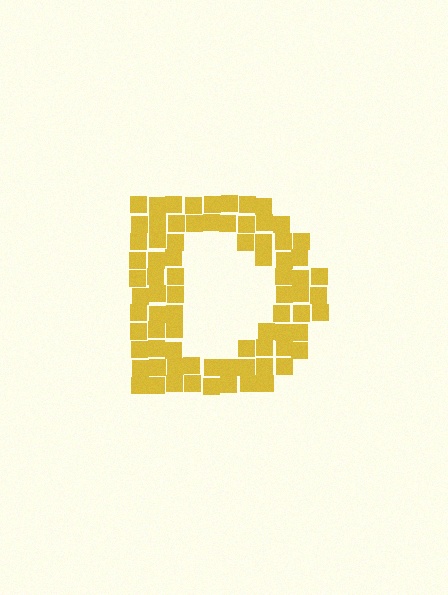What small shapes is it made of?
It is made of small squares.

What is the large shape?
The large shape is the letter D.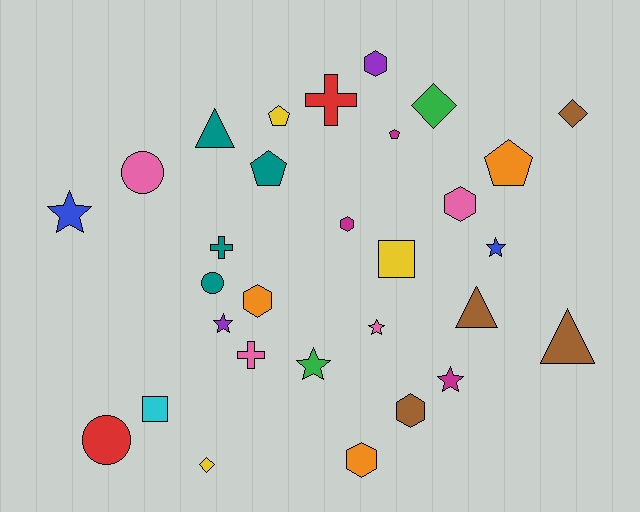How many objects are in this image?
There are 30 objects.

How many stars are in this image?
There are 6 stars.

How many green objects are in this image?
There are 2 green objects.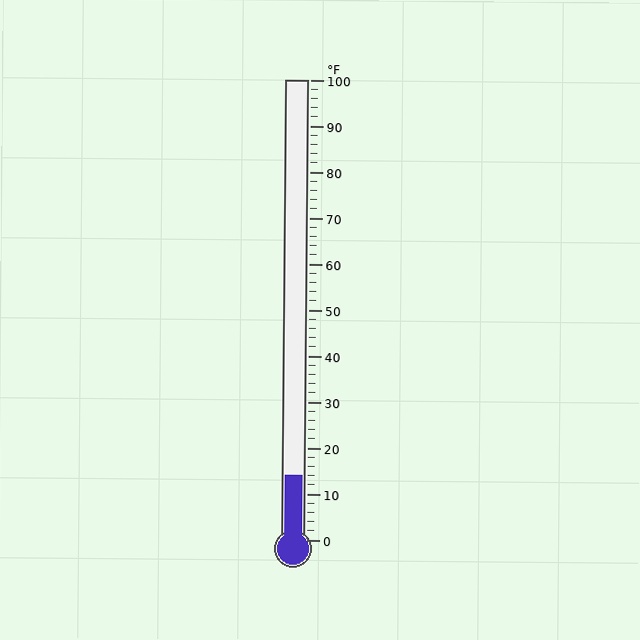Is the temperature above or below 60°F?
The temperature is below 60°F.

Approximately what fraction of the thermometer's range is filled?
The thermometer is filled to approximately 15% of its range.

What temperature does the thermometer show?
The thermometer shows approximately 14°F.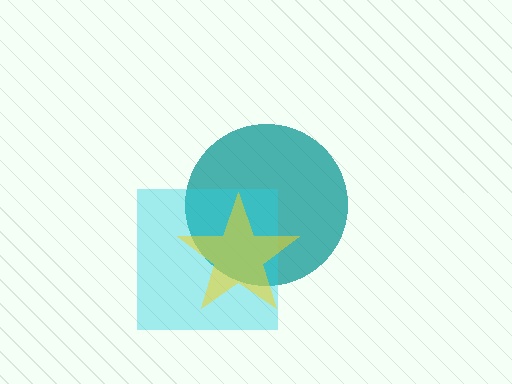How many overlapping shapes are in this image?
There are 3 overlapping shapes in the image.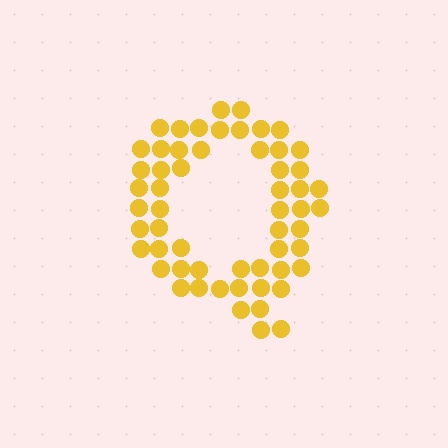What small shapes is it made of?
It is made of small circles.